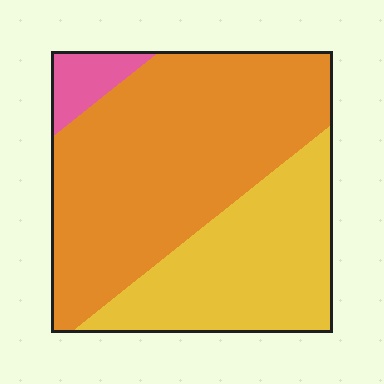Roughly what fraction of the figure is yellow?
Yellow takes up about one third (1/3) of the figure.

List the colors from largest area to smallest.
From largest to smallest: orange, yellow, pink.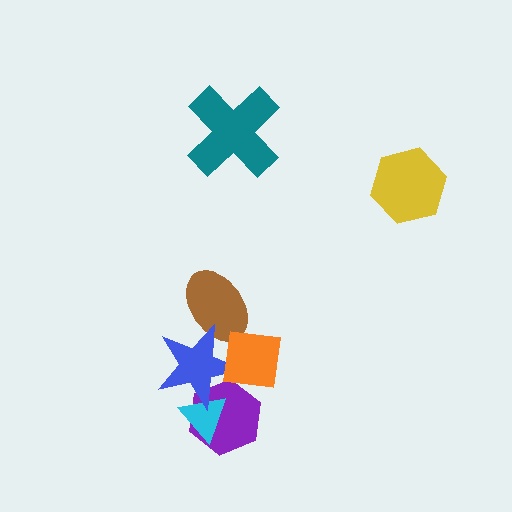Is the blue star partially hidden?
Yes, it is partially covered by another shape.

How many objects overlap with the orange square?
3 objects overlap with the orange square.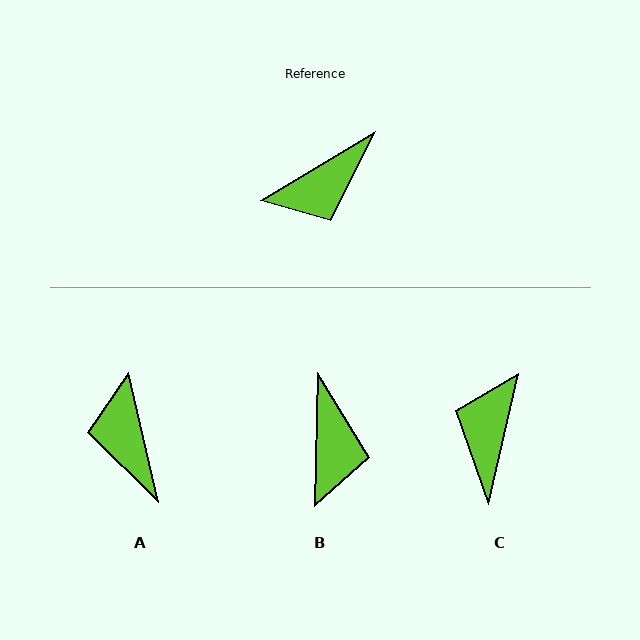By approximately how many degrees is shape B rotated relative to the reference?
Approximately 58 degrees counter-clockwise.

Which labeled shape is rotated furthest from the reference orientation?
C, about 134 degrees away.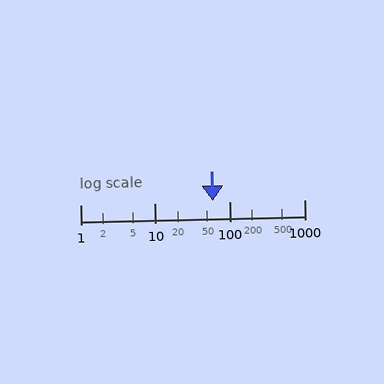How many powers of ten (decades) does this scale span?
The scale spans 3 decades, from 1 to 1000.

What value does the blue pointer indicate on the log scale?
The pointer indicates approximately 60.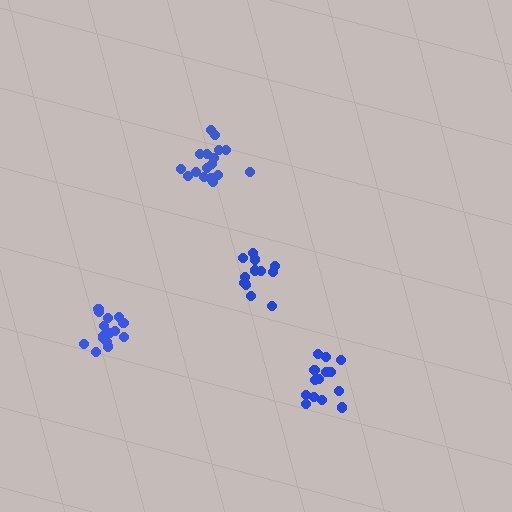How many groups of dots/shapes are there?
There are 4 groups.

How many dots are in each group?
Group 1: 12 dots, Group 2: 17 dots, Group 3: 15 dots, Group 4: 14 dots (58 total).